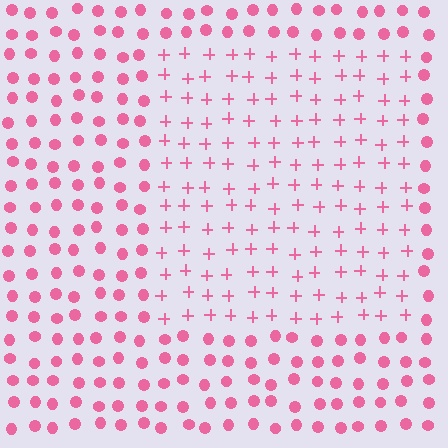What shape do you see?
I see a rectangle.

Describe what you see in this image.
The image is filled with small pink elements arranged in a uniform grid. A rectangle-shaped region contains plus signs, while the surrounding area contains circles. The boundary is defined purely by the change in element shape.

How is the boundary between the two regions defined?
The boundary is defined by a change in element shape: plus signs inside vs. circles outside. All elements share the same color and spacing.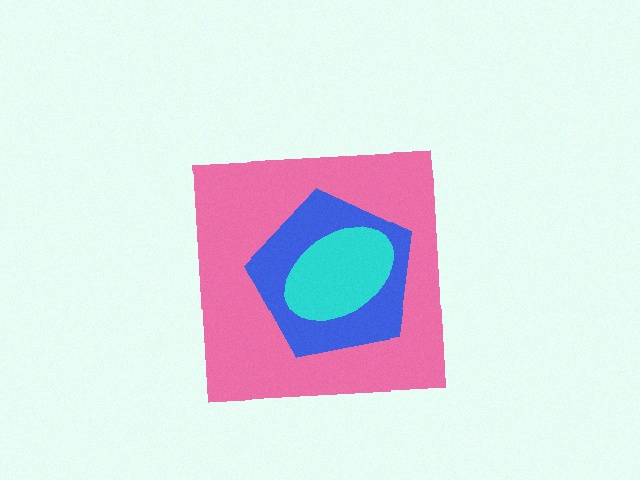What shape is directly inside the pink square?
The blue pentagon.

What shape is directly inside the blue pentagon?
The cyan ellipse.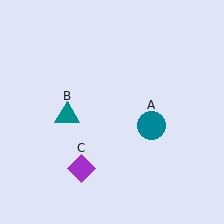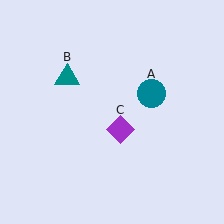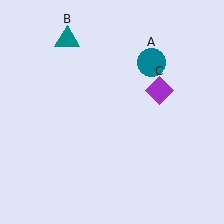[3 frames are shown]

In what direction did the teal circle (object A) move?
The teal circle (object A) moved up.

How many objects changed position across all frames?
3 objects changed position: teal circle (object A), teal triangle (object B), purple diamond (object C).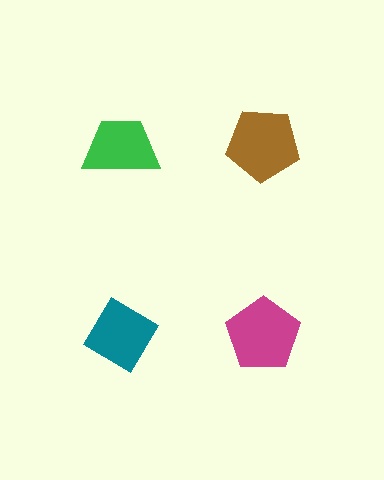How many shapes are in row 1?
2 shapes.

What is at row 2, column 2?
A magenta pentagon.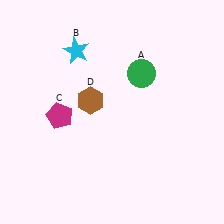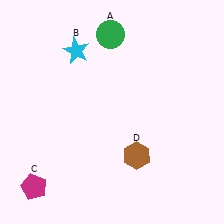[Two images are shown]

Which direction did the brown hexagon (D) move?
The brown hexagon (D) moved down.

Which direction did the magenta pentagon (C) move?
The magenta pentagon (C) moved down.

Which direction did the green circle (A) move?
The green circle (A) moved up.